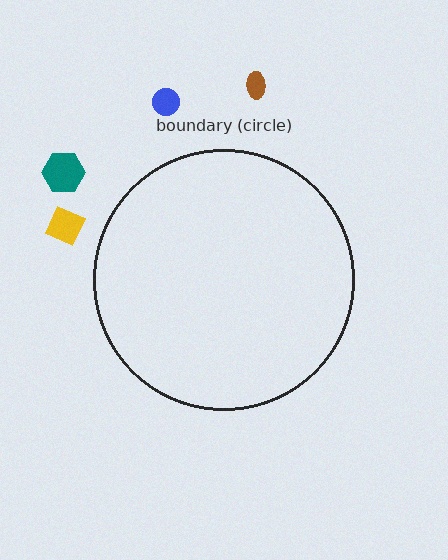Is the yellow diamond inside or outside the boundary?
Outside.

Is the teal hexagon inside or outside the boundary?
Outside.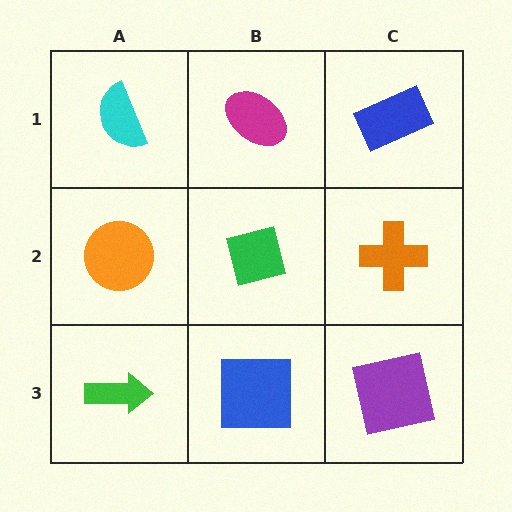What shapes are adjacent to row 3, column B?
A green square (row 2, column B), a green arrow (row 3, column A), a purple square (row 3, column C).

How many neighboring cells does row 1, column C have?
2.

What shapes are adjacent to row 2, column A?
A cyan semicircle (row 1, column A), a green arrow (row 3, column A), a green square (row 2, column B).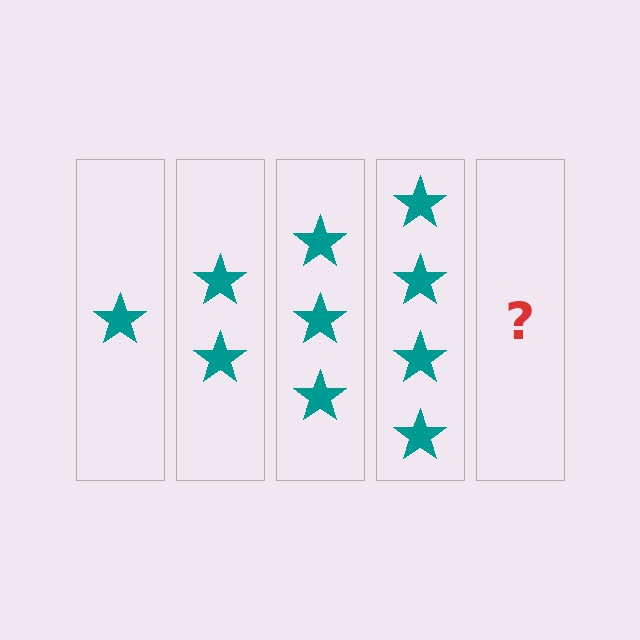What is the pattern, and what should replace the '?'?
The pattern is that each step adds one more star. The '?' should be 5 stars.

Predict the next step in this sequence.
The next step is 5 stars.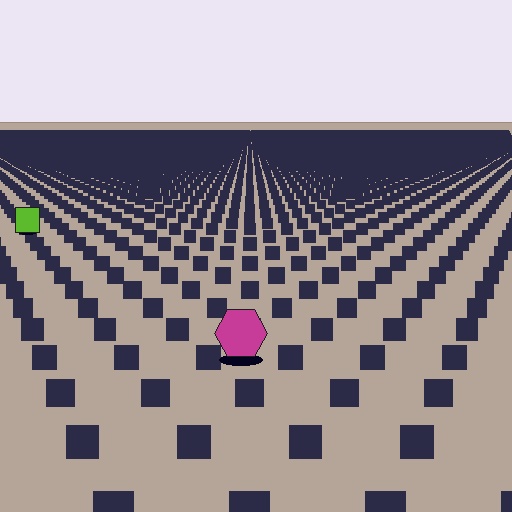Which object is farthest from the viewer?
The lime square is farthest from the viewer. It appears smaller and the ground texture around it is denser.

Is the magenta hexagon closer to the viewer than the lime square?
Yes. The magenta hexagon is closer — you can tell from the texture gradient: the ground texture is coarser near it.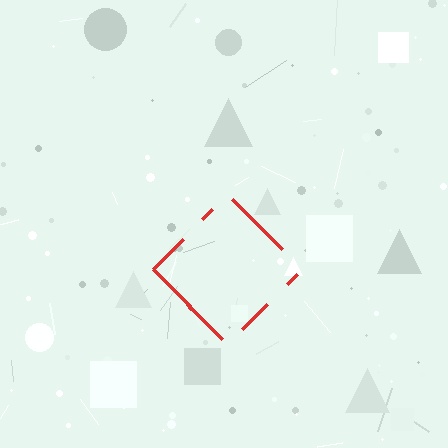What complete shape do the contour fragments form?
The contour fragments form a diamond.